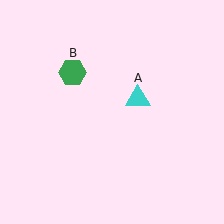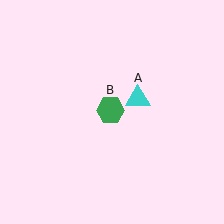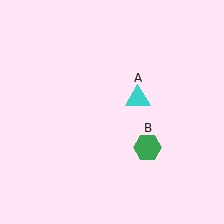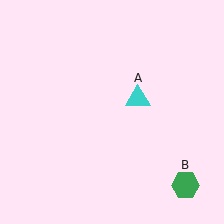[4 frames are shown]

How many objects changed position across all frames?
1 object changed position: green hexagon (object B).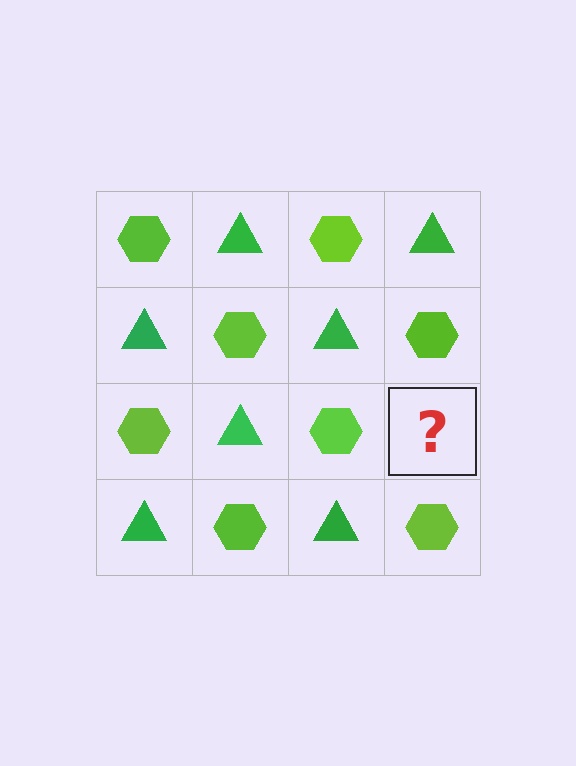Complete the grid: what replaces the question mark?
The question mark should be replaced with a green triangle.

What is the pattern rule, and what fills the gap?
The rule is that it alternates lime hexagon and green triangle in a checkerboard pattern. The gap should be filled with a green triangle.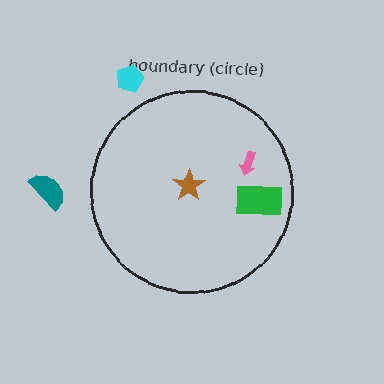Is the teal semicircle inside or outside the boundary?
Outside.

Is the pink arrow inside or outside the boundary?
Inside.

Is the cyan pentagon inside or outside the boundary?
Outside.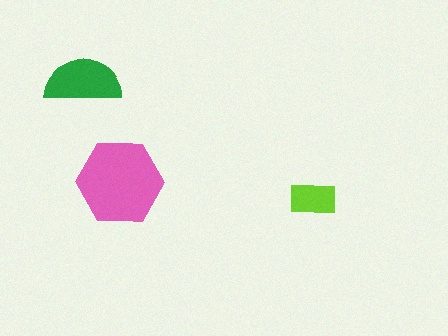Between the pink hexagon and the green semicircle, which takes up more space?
The pink hexagon.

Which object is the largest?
The pink hexagon.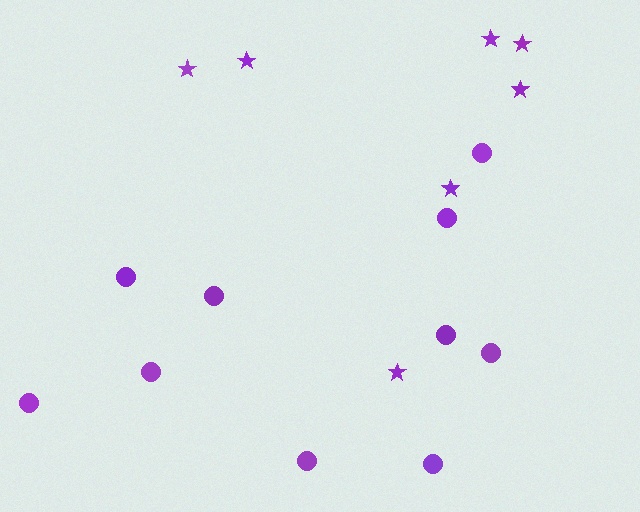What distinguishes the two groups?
There are 2 groups: one group of circles (10) and one group of stars (7).